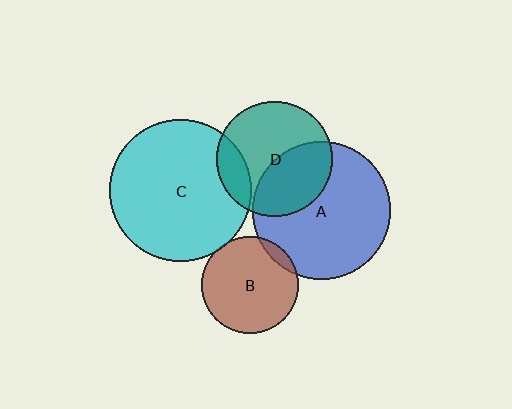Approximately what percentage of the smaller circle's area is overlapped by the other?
Approximately 40%.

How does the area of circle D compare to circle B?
Approximately 1.4 times.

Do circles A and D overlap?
Yes.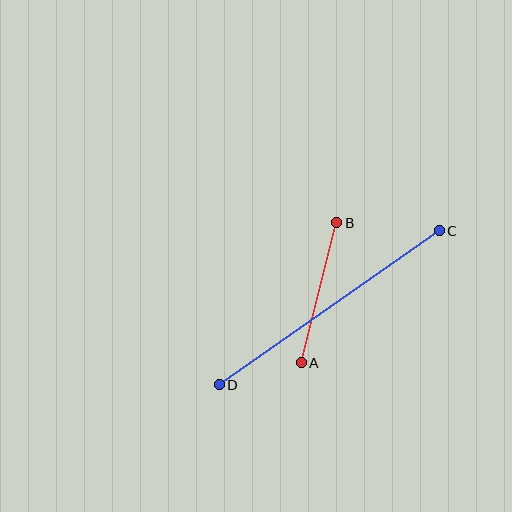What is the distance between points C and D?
The distance is approximately 268 pixels.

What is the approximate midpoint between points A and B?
The midpoint is at approximately (319, 293) pixels.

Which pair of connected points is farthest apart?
Points C and D are farthest apart.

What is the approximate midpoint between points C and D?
The midpoint is at approximately (329, 308) pixels.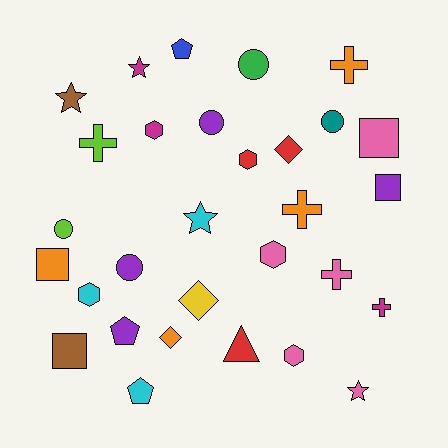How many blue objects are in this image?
There is 1 blue object.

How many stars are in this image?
There are 4 stars.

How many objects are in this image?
There are 30 objects.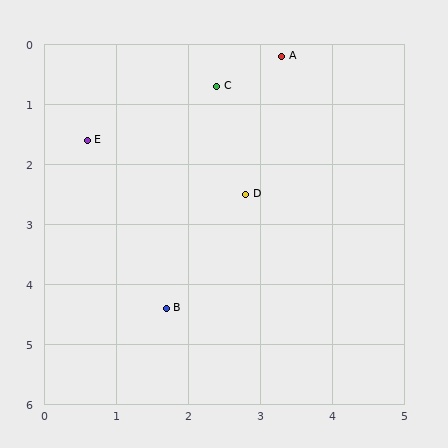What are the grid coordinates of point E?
Point E is at approximately (0.6, 1.6).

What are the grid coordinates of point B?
Point B is at approximately (1.7, 4.4).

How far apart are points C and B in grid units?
Points C and B are about 3.8 grid units apart.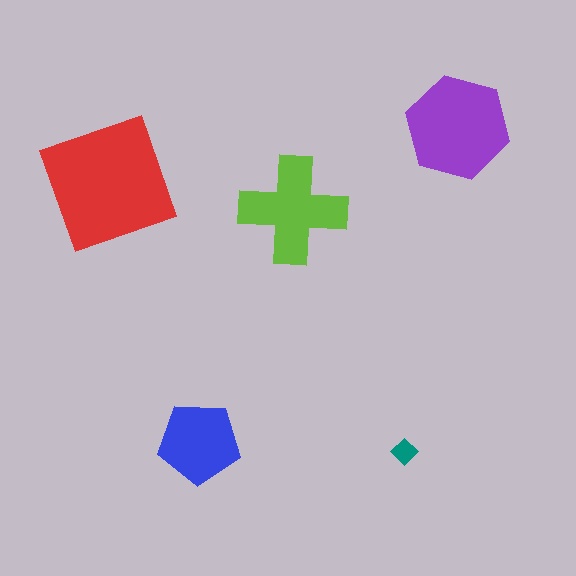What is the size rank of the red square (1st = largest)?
1st.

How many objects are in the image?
There are 5 objects in the image.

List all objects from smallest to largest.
The teal diamond, the blue pentagon, the lime cross, the purple hexagon, the red square.